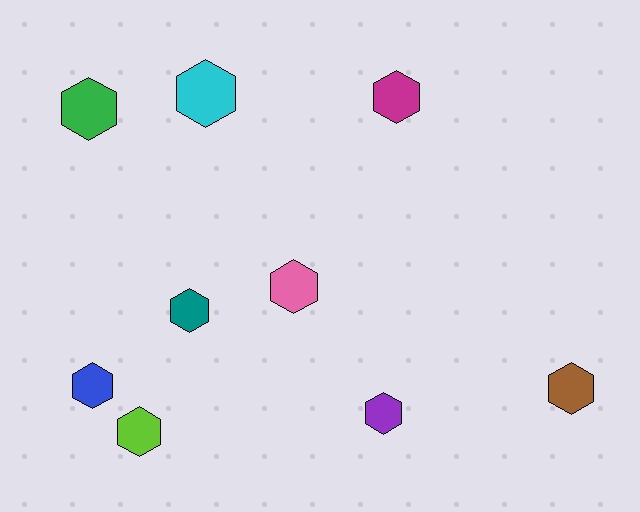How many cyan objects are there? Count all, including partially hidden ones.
There is 1 cyan object.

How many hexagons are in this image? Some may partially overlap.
There are 9 hexagons.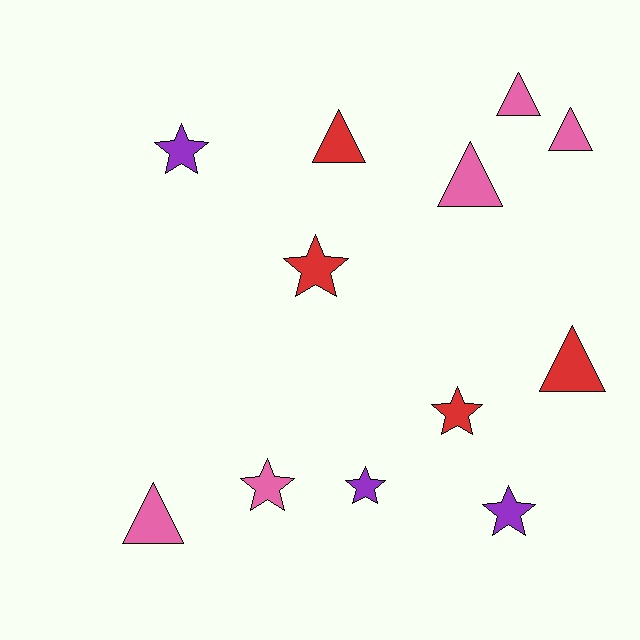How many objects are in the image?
There are 12 objects.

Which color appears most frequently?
Pink, with 5 objects.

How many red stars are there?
There are 2 red stars.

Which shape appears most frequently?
Star, with 6 objects.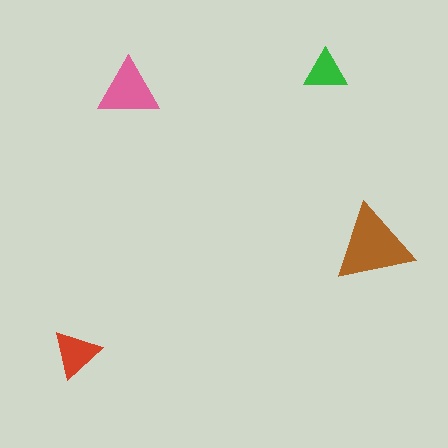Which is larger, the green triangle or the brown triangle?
The brown one.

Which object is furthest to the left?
The red triangle is leftmost.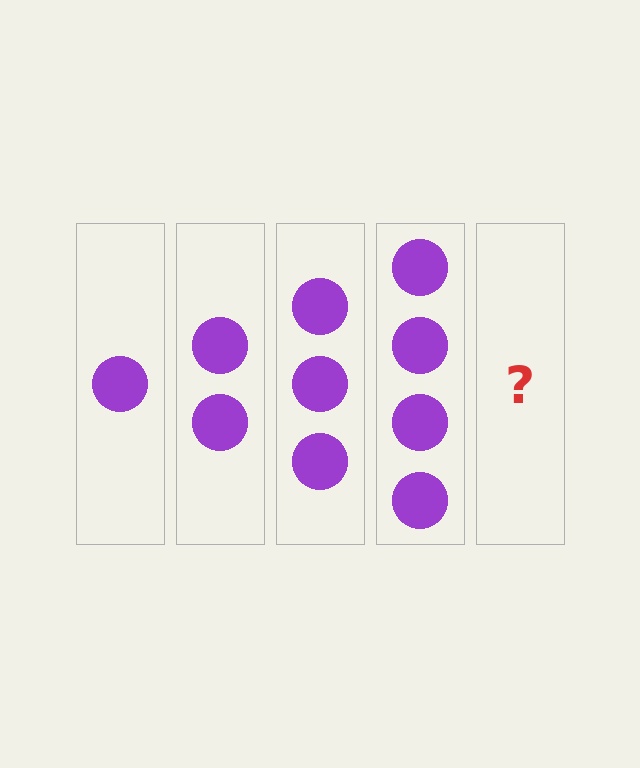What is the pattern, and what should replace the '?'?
The pattern is that each step adds one more circle. The '?' should be 5 circles.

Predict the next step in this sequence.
The next step is 5 circles.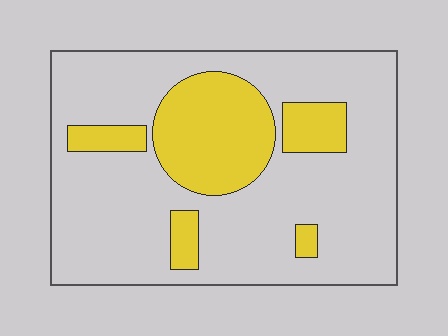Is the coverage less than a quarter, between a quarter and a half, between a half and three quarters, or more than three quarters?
Less than a quarter.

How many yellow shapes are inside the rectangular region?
5.